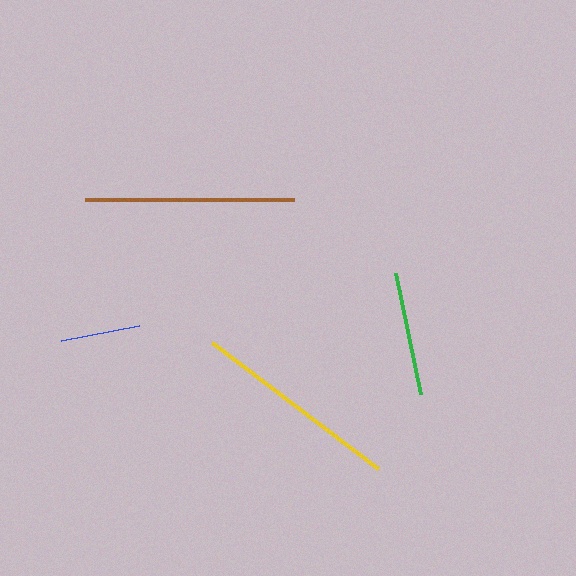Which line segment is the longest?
The brown line is the longest at approximately 209 pixels.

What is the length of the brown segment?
The brown segment is approximately 209 pixels long.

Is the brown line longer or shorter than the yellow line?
The brown line is longer than the yellow line.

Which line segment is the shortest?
The blue line is the shortest at approximately 80 pixels.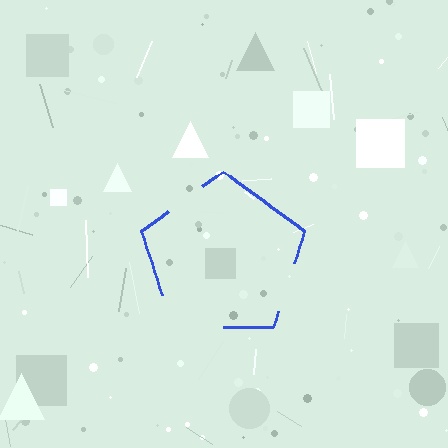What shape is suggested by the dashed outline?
The dashed outline suggests a pentagon.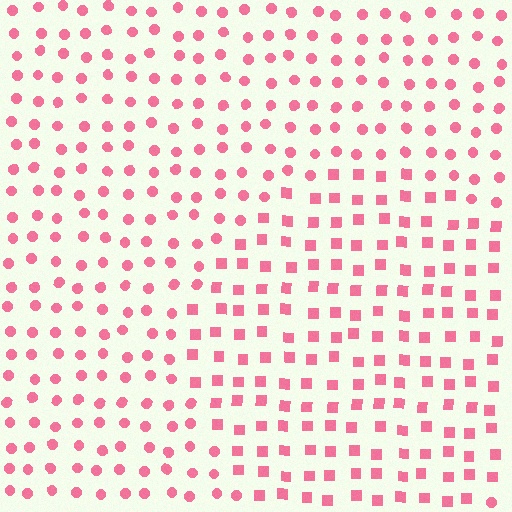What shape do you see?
I see a circle.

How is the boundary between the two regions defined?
The boundary is defined by a change in element shape: squares inside vs. circles outside. All elements share the same color and spacing.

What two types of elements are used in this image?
The image uses squares inside the circle region and circles outside it.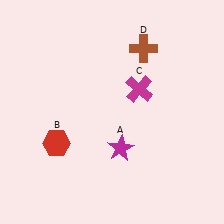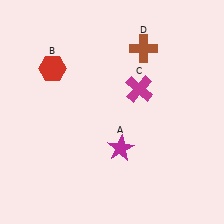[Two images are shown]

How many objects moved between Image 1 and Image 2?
1 object moved between the two images.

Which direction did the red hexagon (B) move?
The red hexagon (B) moved up.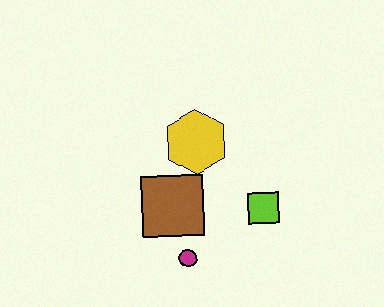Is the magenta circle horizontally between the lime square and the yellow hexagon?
No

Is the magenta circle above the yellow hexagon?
No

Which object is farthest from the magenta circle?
The yellow hexagon is farthest from the magenta circle.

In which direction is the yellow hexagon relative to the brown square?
The yellow hexagon is above the brown square.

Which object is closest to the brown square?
The magenta circle is closest to the brown square.